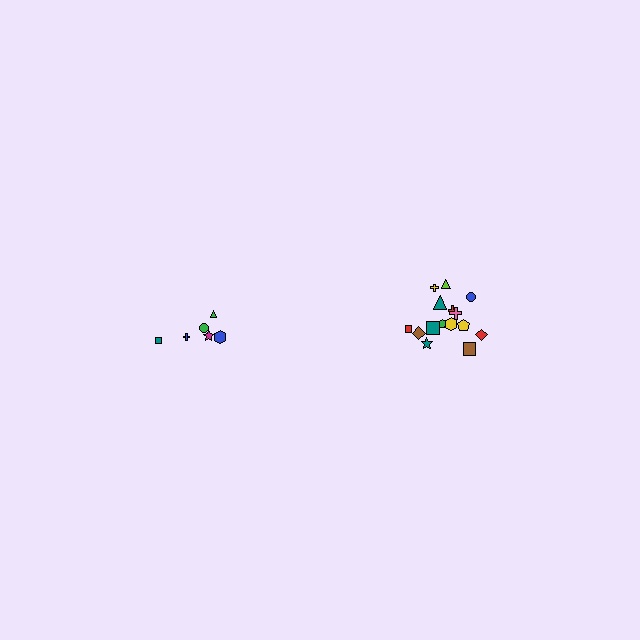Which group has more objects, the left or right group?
The right group.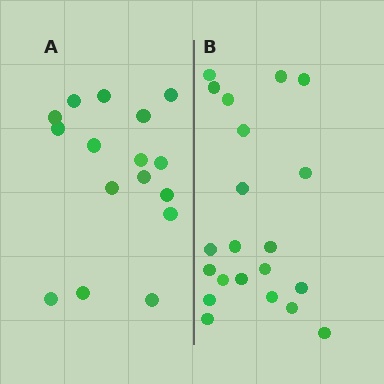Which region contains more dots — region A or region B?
Region B (the right region) has more dots.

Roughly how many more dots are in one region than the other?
Region B has about 5 more dots than region A.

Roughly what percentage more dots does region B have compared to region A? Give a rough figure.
About 30% more.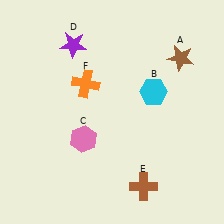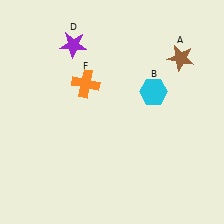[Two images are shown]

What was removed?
The brown cross (E), the pink hexagon (C) were removed in Image 2.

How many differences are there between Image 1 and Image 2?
There are 2 differences between the two images.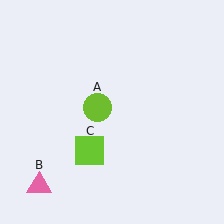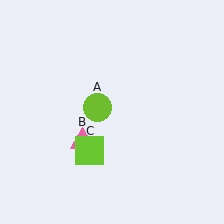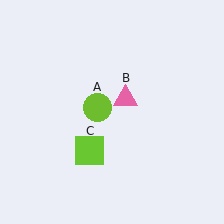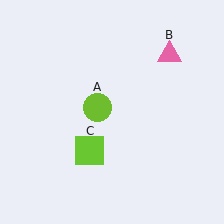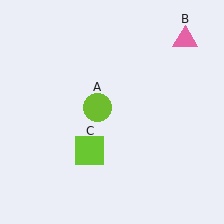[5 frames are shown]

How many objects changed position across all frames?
1 object changed position: pink triangle (object B).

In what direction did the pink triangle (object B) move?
The pink triangle (object B) moved up and to the right.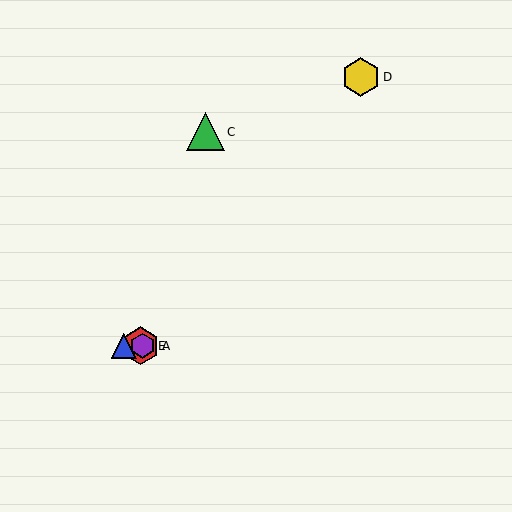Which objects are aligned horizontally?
Objects A, B, E are aligned horizontally.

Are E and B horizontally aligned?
Yes, both are at y≈346.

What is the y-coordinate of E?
Object E is at y≈346.